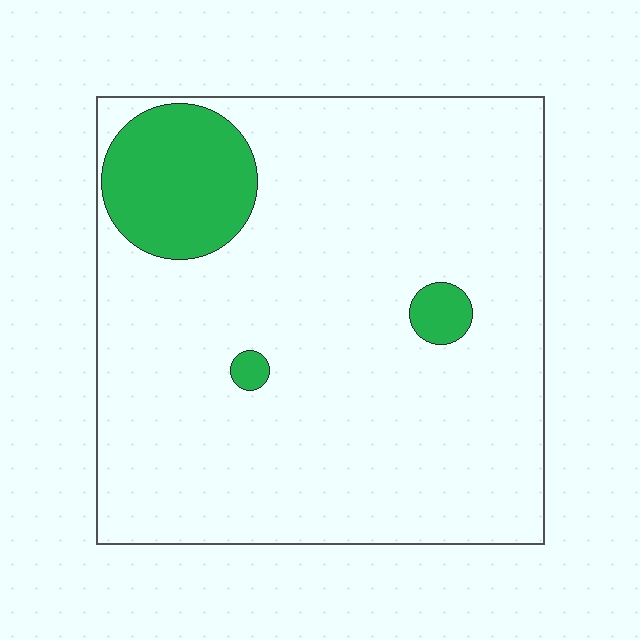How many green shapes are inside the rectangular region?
3.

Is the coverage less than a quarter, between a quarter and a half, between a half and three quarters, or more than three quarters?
Less than a quarter.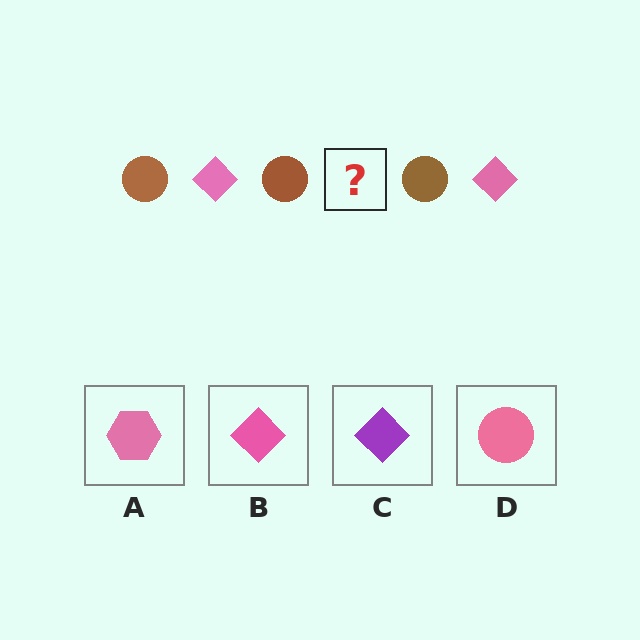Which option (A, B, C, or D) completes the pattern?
B.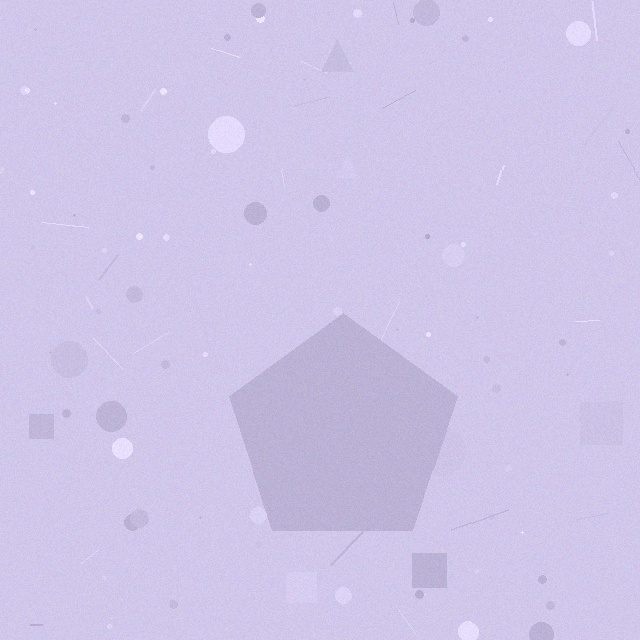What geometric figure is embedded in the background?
A pentagon is embedded in the background.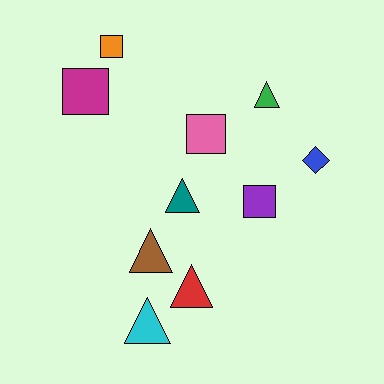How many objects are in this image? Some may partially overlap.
There are 10 objects.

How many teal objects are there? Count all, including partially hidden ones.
There is 1 teal object.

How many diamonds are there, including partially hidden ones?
There is 1 diamond.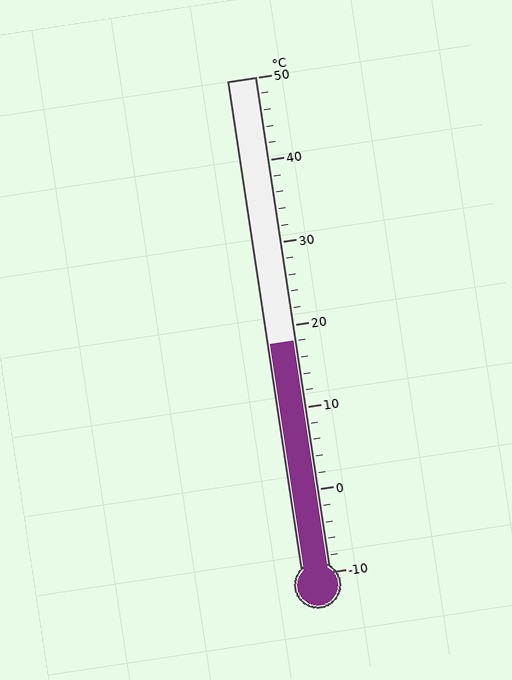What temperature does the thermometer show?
The thermometer shows approximately 18°C.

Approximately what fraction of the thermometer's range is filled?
The thermometer is filled to approximately 45% of its range.